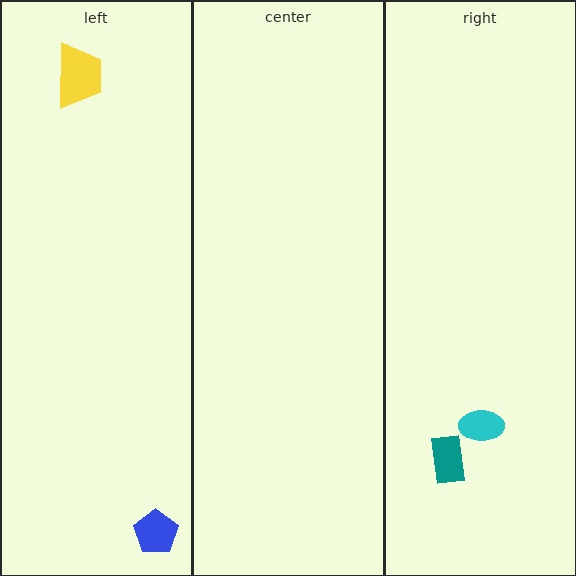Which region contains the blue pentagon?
The left region.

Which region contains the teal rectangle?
The right region.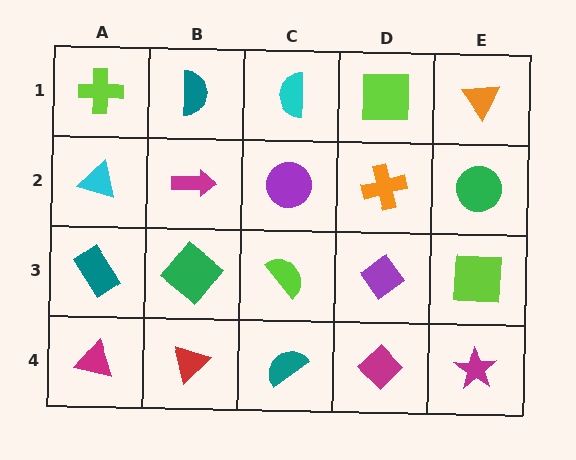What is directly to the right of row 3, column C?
A purple diamond.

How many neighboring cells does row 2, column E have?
3.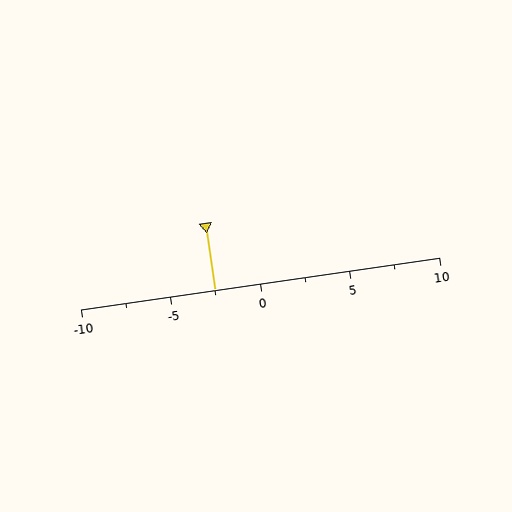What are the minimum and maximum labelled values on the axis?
The axis runs from -10 to 10.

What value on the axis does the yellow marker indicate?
The marker indicates approximately -2.5.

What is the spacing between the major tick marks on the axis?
The major ticks are spaced 5 apart.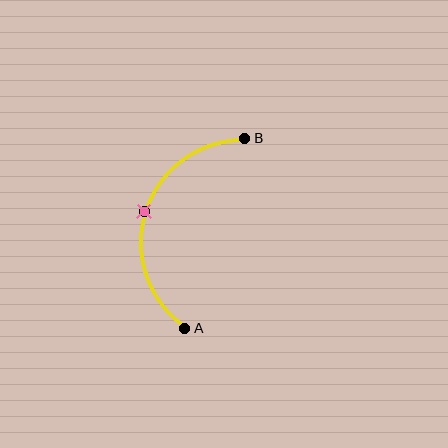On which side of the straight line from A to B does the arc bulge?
The arc bulges to the left of the straight line connecting A and B.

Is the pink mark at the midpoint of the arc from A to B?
Yes. The pink mark lies on the arc at equal arc-length from both A and B — it is the arc midpoint.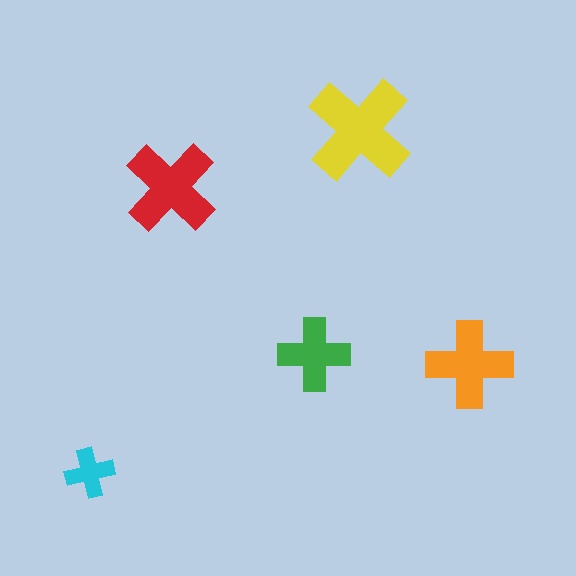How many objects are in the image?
There are 5 objects in the image.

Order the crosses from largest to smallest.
the yellow one, the red one, the orange one, the green one, the cyan one.